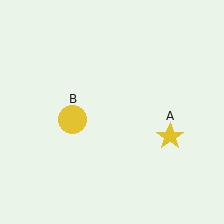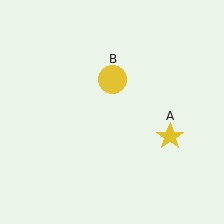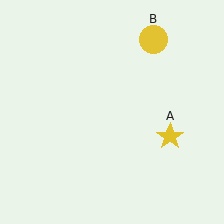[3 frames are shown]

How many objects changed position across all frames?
1 object changed position: yellow circle (object B).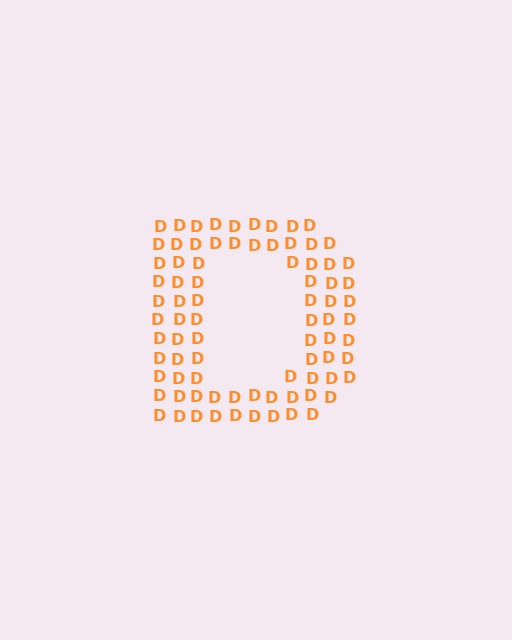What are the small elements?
The small elements are letter D's.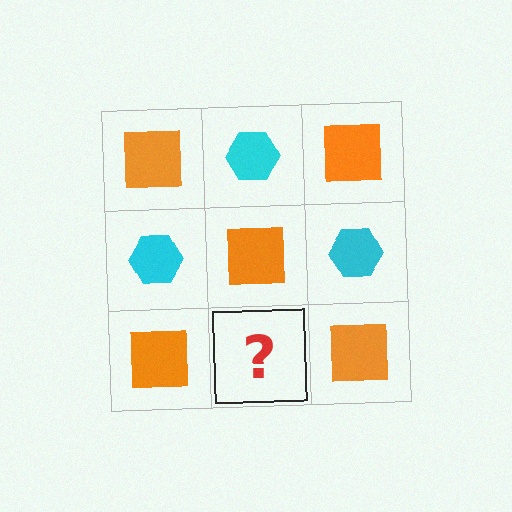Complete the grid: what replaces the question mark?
The question mark should be replaced with a cyan hexagon.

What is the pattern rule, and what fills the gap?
The rule is that it alternates orange square and cyan hexagon in a checkerboard pattern. The gap should be filled with a cyan hexagon.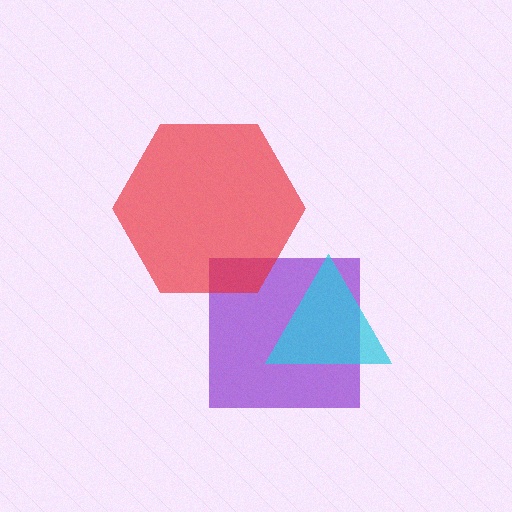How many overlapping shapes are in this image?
There are 3 overlapping shapes in the image.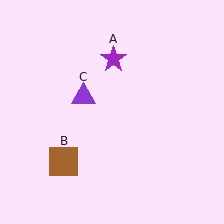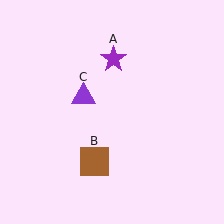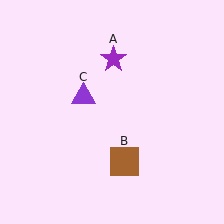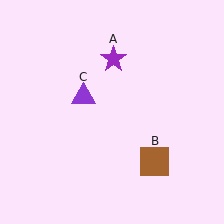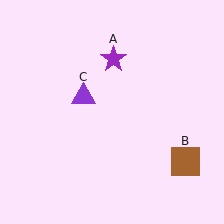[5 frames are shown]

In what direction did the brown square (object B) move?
The brown square (object B) moved right.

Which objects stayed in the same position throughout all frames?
Purple star (object A) and purple triangle (object C) remained stationary.